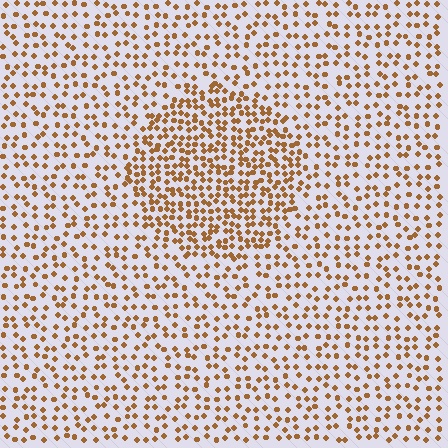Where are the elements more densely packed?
The elements are more densely packed inside the circle boundary.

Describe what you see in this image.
The image contains small brown elements arranged at two different densities. A circle-shaped region is visible where the elements are more densely packed than the surrounding area.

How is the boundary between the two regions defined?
The boundary is defined by a change in element density (approximately 1.9x ratio). All elements are the same color, size, and shape.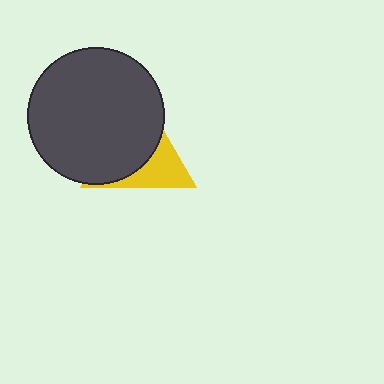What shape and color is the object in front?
The object in front is a dark gray circle.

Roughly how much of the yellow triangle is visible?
A small part of it is visible (roughly 36%).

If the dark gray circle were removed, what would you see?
You would see the complete yellow triangle.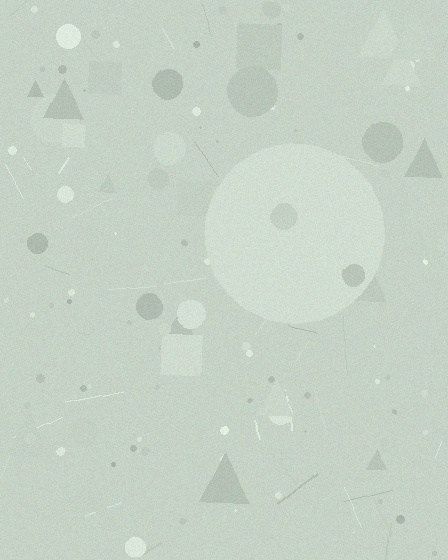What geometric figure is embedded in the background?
A circle is embedded in the background.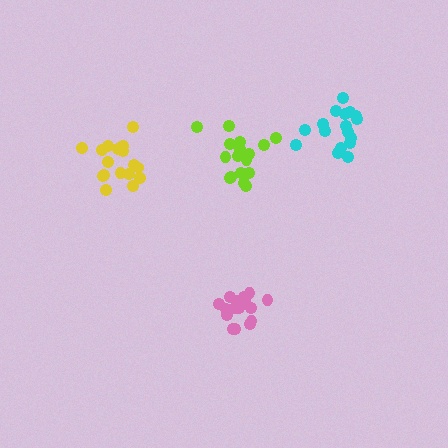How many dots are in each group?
Group 1: 17 dots, Group 2: 17 dots, Group 3: 17 dots, Group 4: 17 dots (68 total).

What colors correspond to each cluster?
The clusters are colored: pink, yellow, cyan, lime.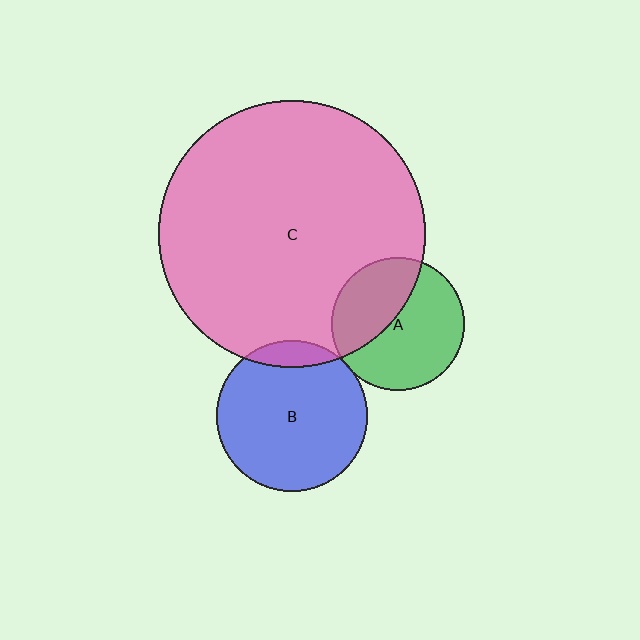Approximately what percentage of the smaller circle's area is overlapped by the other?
Approximately 40%.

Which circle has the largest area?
Circle C (pink).